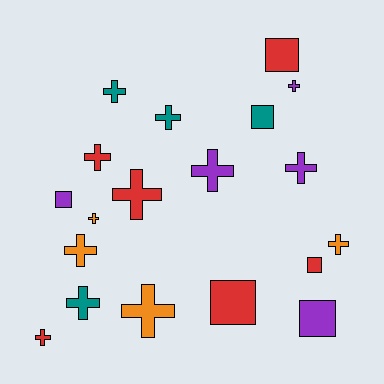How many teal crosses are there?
There are 3 teal crosses.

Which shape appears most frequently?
Cross, with 13 objects.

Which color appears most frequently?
Red, with 6 objects.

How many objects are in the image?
There are 19 objects.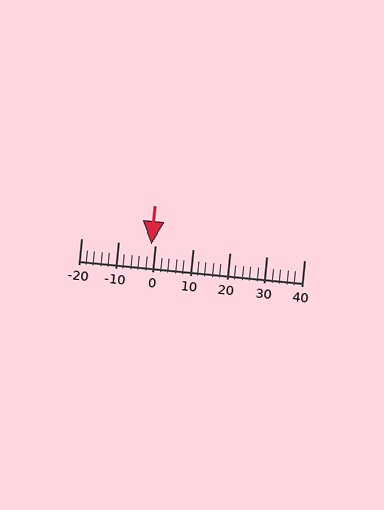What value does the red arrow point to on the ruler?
The red arrow points to approximately -1.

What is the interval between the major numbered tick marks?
The major tick marks are spaced 10 units apart.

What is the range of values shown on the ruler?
The ruler shows values from -20 to 40.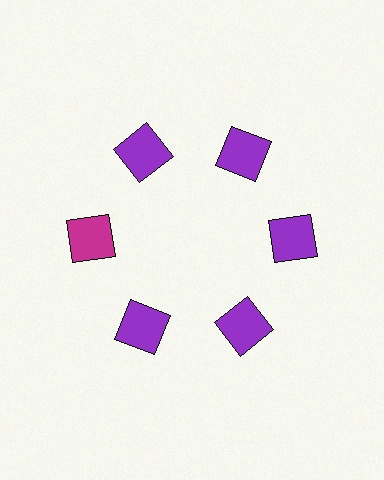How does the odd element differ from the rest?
It has a different color: magenta instead of purple.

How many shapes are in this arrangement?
There are 6 shapes arranged in a ring pattern.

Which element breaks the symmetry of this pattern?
The magenta square at roughly the 9 o'clock position breaks the symmetry. All other shapes are purple squares.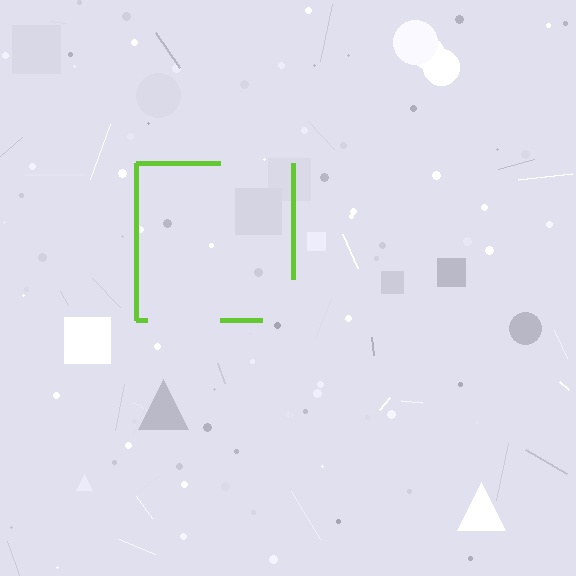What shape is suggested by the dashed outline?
The dashed outline suggests a square.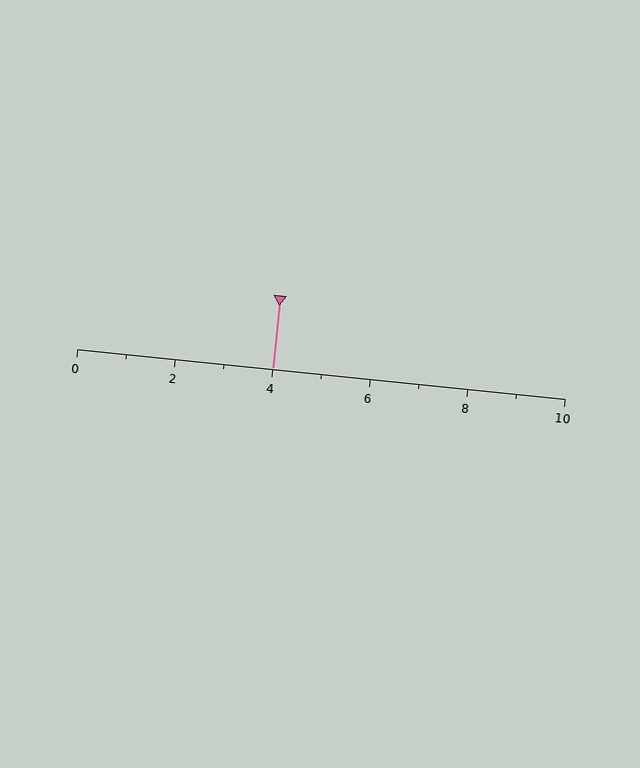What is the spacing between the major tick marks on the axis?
The major ticks are spaced 2 apart.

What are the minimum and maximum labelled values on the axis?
The axis runs from 0 to 10.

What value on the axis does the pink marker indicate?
The marker indicates approximately 4.